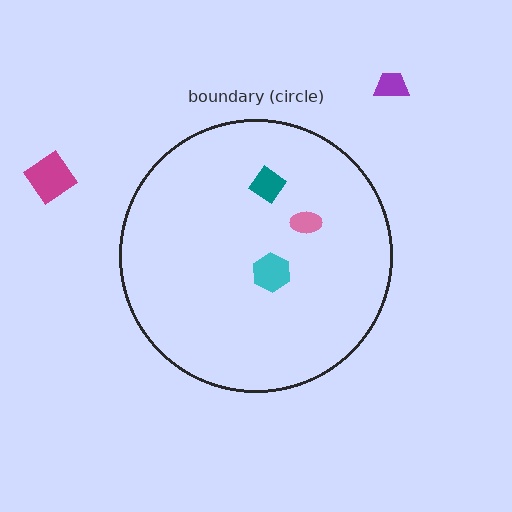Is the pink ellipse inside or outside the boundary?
Inside.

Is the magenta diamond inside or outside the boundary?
Outside.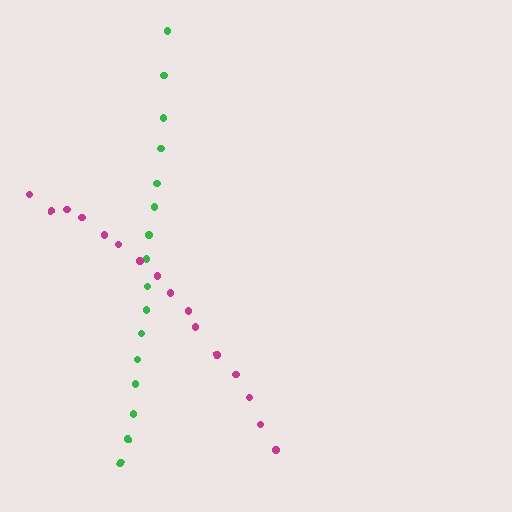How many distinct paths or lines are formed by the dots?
There are 2 distinct paths.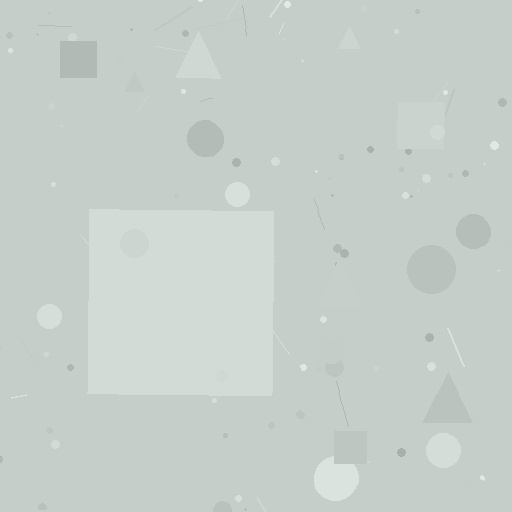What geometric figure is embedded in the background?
A square is embedded in the background.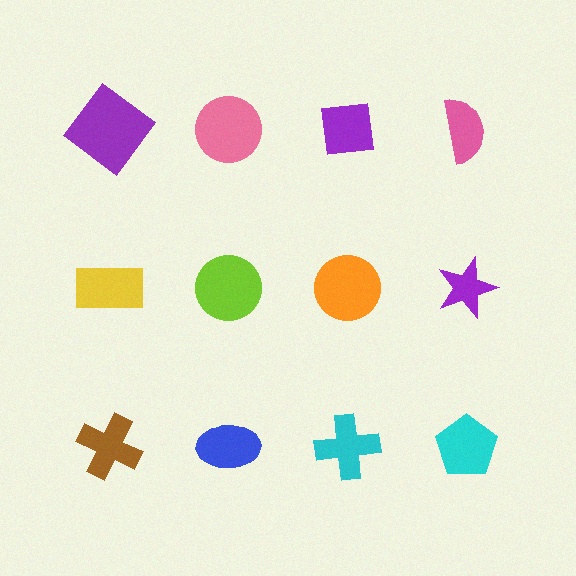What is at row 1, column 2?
A pink circle.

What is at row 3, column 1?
A brown cross.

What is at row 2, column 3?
An orange circle.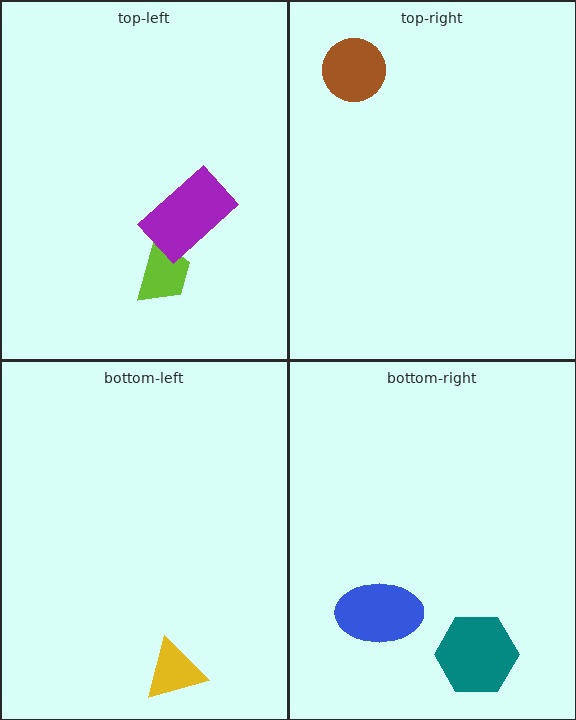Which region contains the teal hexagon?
The bottom-right region.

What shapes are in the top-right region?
The brown circle.